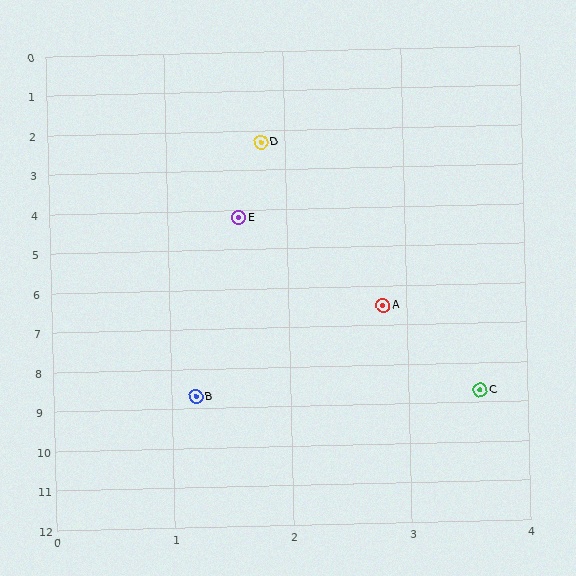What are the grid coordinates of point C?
Point C is at approximately (3.6, 8.7).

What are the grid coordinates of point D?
Point D is at approximately (1.8, 2.3).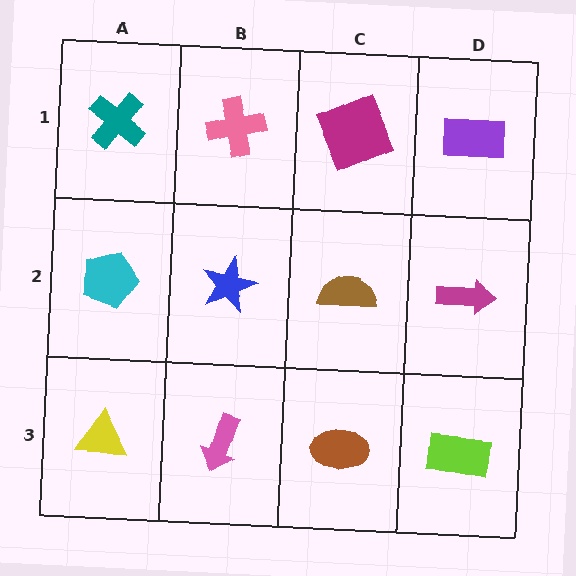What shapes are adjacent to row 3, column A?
A cyan pentagon (row 2, column A), a pink arrow (row 3, column B).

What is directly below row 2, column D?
A lime rectangle.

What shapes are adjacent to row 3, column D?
A magenta arrow (row 2, column D), a brown ellipse (row 3, column C).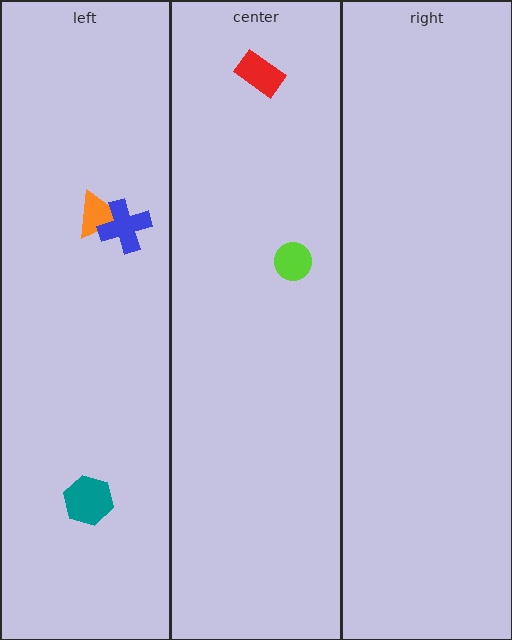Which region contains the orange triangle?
The left region.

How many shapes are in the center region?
2.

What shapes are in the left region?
The teal hexagon, the orange triangle, the blue cross.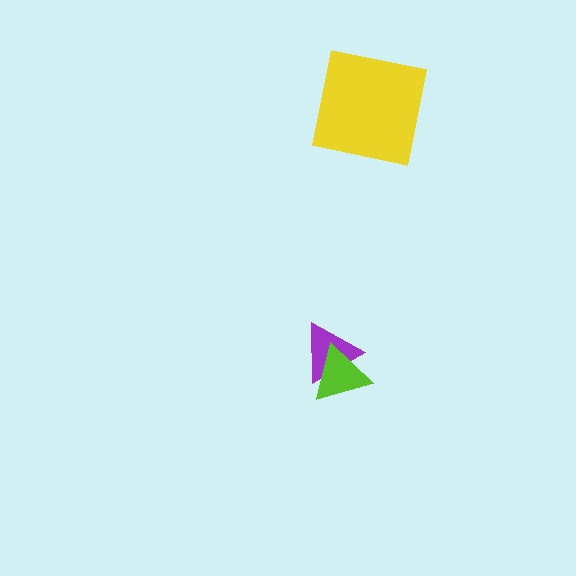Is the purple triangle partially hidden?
Yes, it is partially covered by another shape.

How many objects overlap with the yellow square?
0 objects overlap with the yellow square.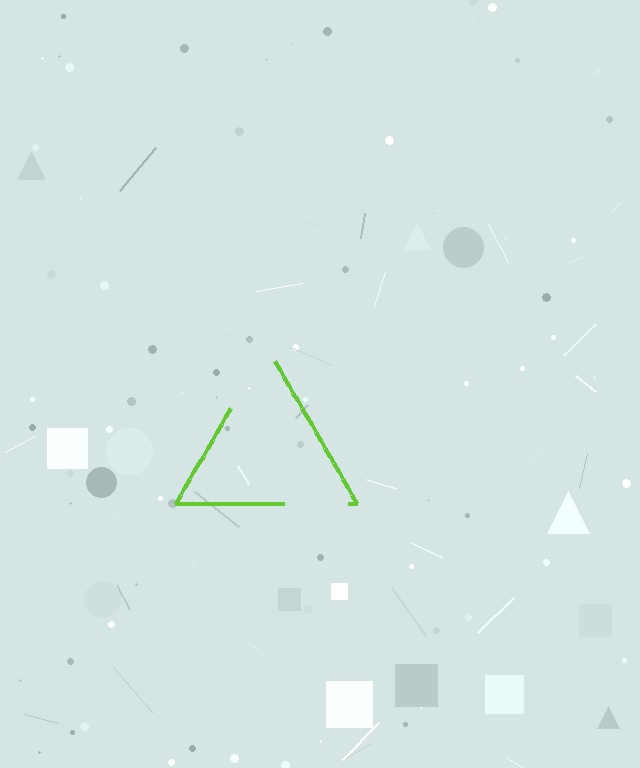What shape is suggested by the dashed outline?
The dashed outline suggests a triangle.